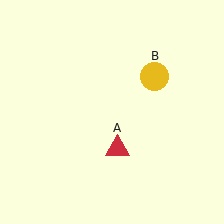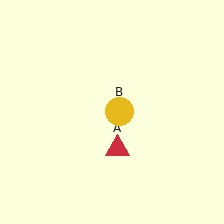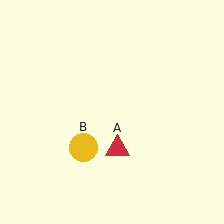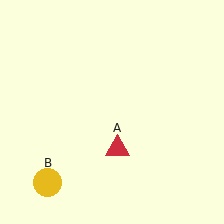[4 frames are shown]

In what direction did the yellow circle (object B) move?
The yellow circle (object B) moved down and to the left.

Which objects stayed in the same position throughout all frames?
Red triangle (object A) remained stationary.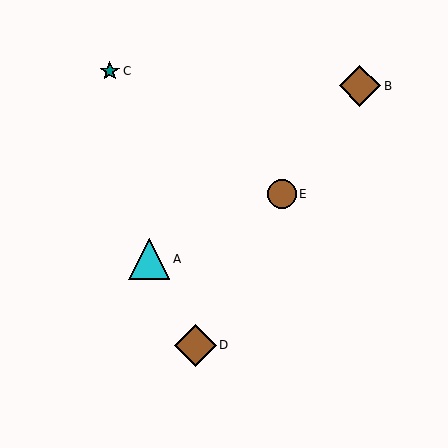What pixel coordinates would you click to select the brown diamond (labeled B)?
Click at (360, 86) to select the brown diamond B.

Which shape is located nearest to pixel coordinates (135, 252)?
The cyan triangle (labeled A) at (149, 259) is nearest to that location.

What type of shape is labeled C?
Shape C is a teal star.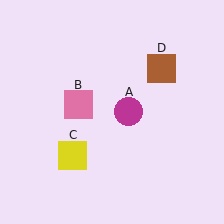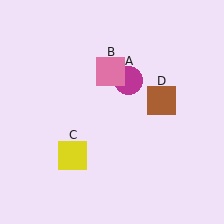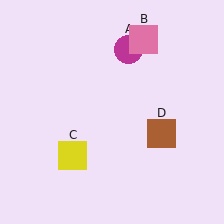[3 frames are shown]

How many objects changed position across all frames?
3 objects changed position: magenta circle (object A), pink square (object B), brown square (object D).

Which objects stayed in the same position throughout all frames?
Yellow square (object C) remained stationary.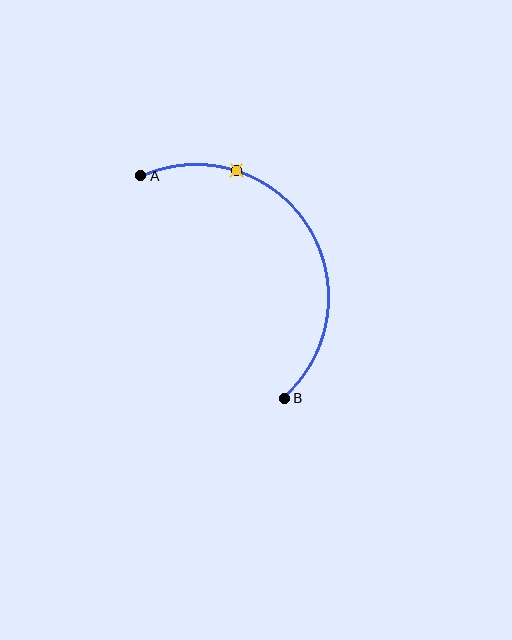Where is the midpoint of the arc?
The arc midpoint is the point on the curve farthest from the straight line joining A and B. It sits to the right of that line.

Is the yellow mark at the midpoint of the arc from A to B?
No. The yellow mark lies on the arc but is closer to endpoint A. The arc midpoint would be at the point on the curve equidistant along the arc from both A and B.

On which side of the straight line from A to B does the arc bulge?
The arc bulges to the right of the straight line connecting A and B.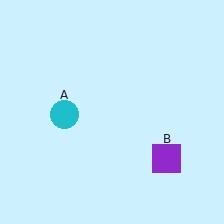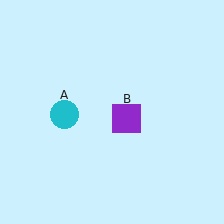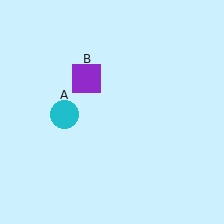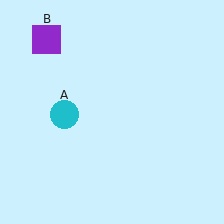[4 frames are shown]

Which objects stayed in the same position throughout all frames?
Cyan circle (object A) remained stationary.